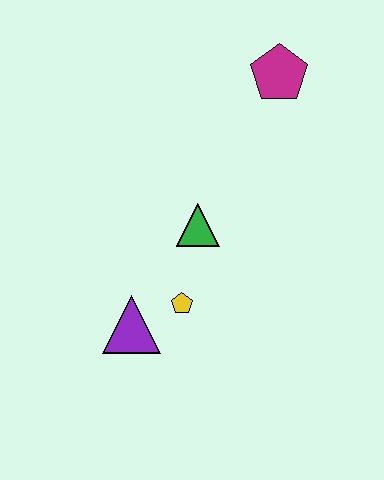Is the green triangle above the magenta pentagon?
No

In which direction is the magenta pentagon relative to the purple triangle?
The magenta pentagon is above the purple triangle.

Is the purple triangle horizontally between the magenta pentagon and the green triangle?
No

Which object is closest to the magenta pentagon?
The green triangle is closest to the magenta pentagon.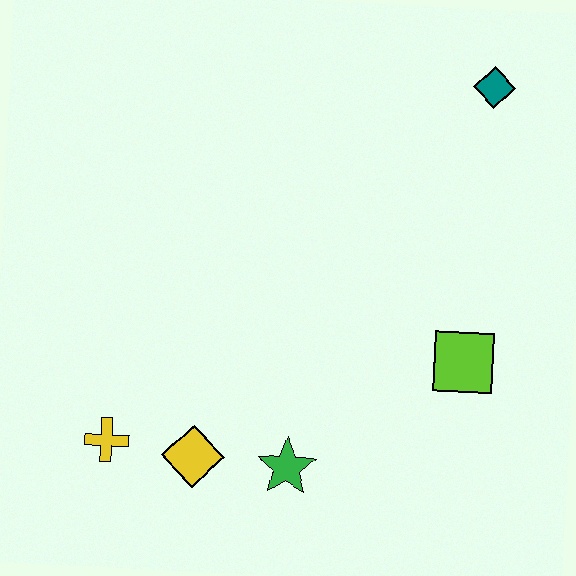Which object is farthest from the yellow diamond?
The teal diamond is farthest from the yellow diamond.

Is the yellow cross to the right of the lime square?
No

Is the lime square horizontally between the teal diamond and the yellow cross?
Yes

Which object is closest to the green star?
The yellow diamond is closest to the green star.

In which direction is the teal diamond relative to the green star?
The teal diamond is above the green star.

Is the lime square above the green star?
Yes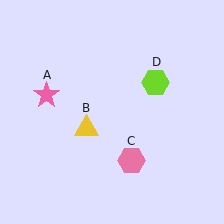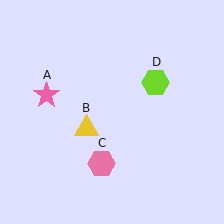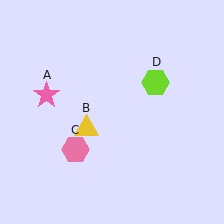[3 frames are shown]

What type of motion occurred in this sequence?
The pink hexagon (object C) rotated clockwise around the center of the scene.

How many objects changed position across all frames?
1 object changed position: pink hexagon (object C).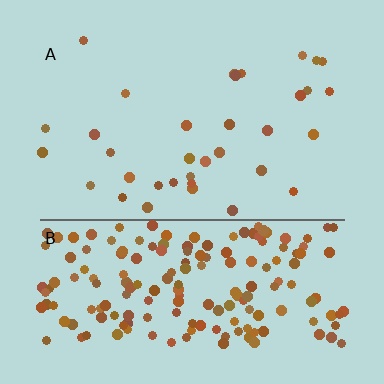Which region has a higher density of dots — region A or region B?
B (the bottom).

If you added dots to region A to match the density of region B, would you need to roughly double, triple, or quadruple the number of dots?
Approximately quadruple.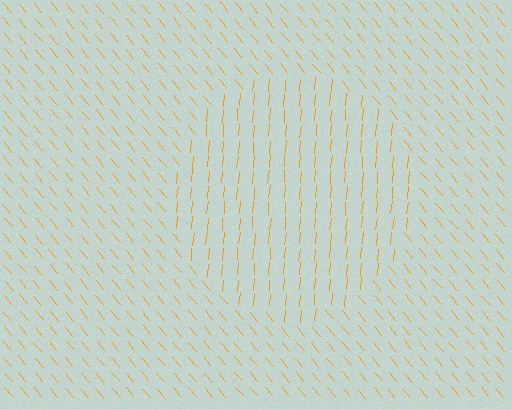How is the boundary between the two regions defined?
The boundary is defined purely by a change in line orientation (approximately 45 degrees difference). All lines are the same color and thickness.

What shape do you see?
I see a circle.